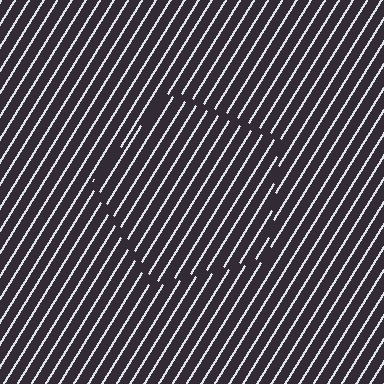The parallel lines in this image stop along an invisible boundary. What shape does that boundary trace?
An illusory pentagon. The interior of the shape contains the same grating, shifted by half a period — the contour is defined by the phase discontinuity where line-ends from the inner and outer gratings abut.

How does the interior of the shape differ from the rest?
The interior of the shape contains the same grating, shifted by half a period — the contour is defined by the phase discontinuity where line-ends from the inner and outer gratings abut.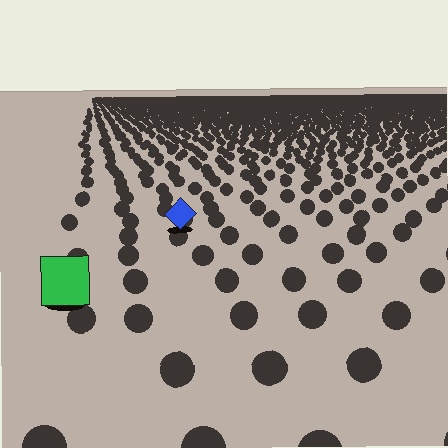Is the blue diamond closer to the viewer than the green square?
No. The green square is closer — you can tell from the texture gradient: the ground texture is coarser near it.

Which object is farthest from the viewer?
The blue diamond is farthest from the viewer. It appears smaller and the ground texture around it is denser.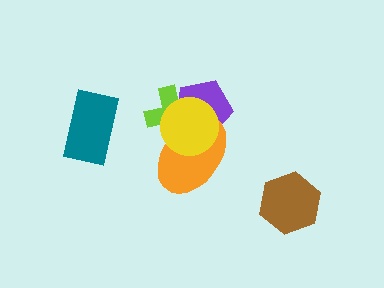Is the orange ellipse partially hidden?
Yes, it is partially covered by another shape.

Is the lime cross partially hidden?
Yes, it is partially covered by another shape.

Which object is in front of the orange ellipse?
The yellow circle is in front of the orange ellipse.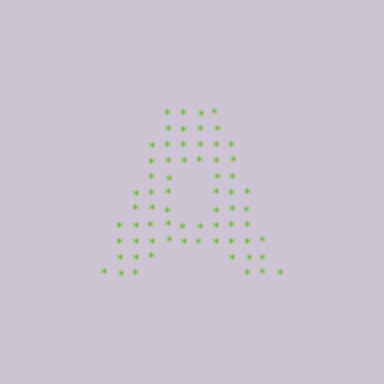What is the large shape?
The large shape is the letter A.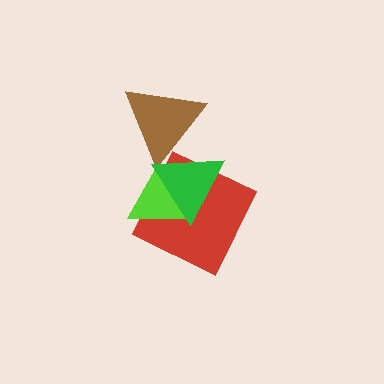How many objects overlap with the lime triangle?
2 objects overlap with the lime triangle.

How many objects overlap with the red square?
2 objects overlap with the red square.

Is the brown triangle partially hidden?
Yes, it is partially covered by another shape.